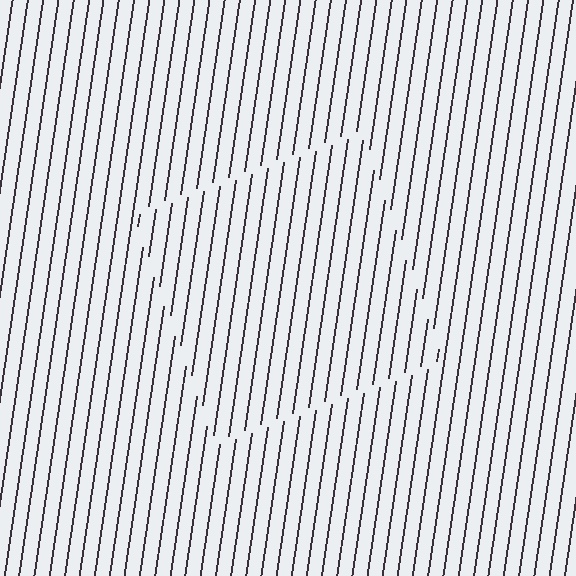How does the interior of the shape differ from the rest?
The interior of the shape contains the same grating, shifted by half a period — the contour is defined by the phase discontinuity where line-ends from the inner and outer gratings abut.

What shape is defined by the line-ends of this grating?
An illusory square. The interior of the shape contains the same grating, shifted by half a period — the contour is defined by the phase discontinuity where line-ends from the inner and outer gratings abut.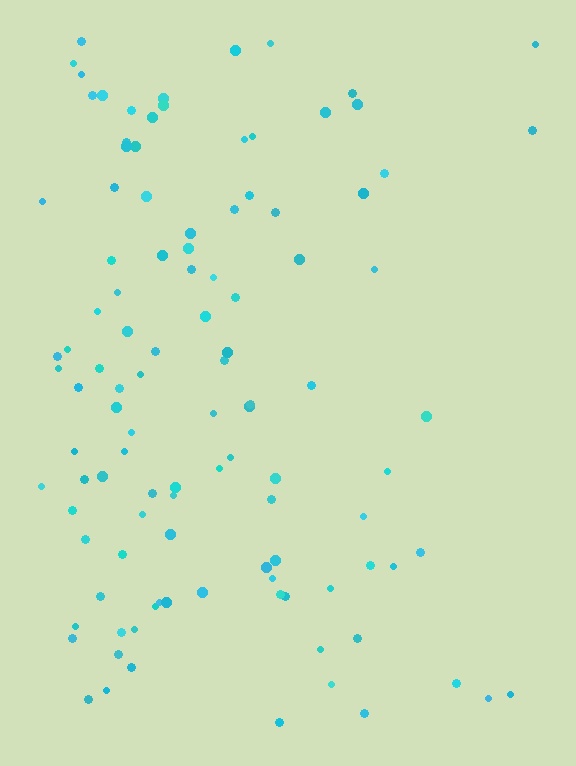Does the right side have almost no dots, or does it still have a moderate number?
Still a moderate number, just noticeably fewer than the left.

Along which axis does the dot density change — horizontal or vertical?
Horizontal.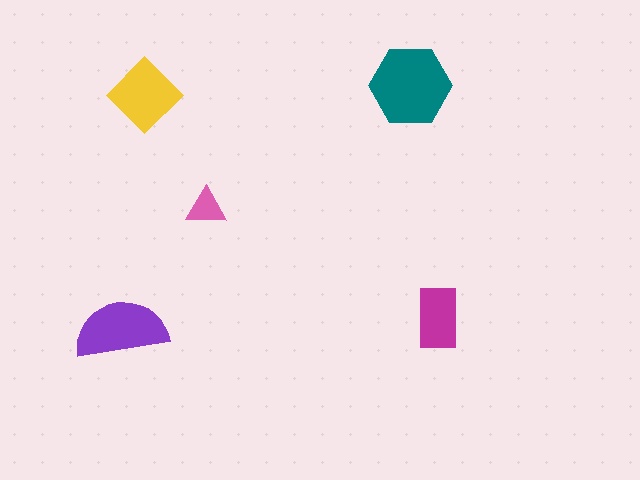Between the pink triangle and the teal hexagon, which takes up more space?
The teal hexagon.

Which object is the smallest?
The pink triangle.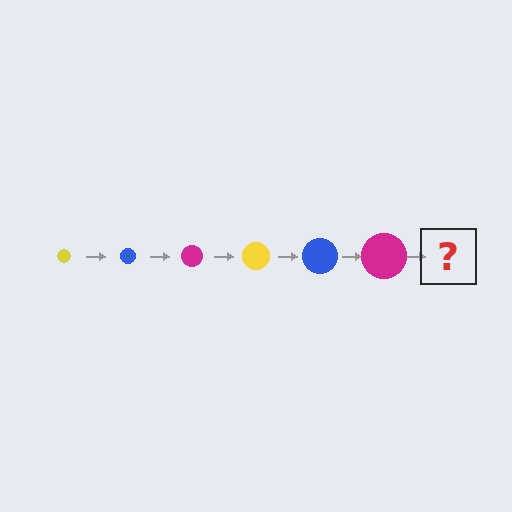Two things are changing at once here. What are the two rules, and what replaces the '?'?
The two rules are that the circle grows larger each step and the color cycles through yellow, blue, and magenta. The '?' should be a yellow circle, larger than the previous one.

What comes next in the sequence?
The next element should be a yellow circle, larger than the previous one.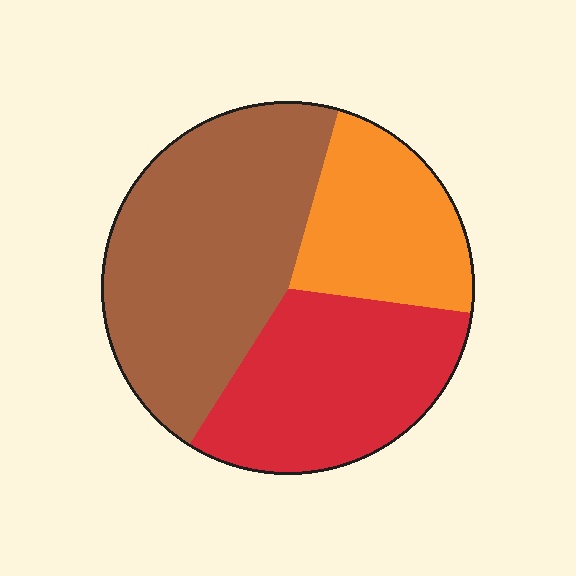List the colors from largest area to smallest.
From largest to smallest: brown, red, orange.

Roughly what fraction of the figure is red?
Red covers roughly 30% of the figure.